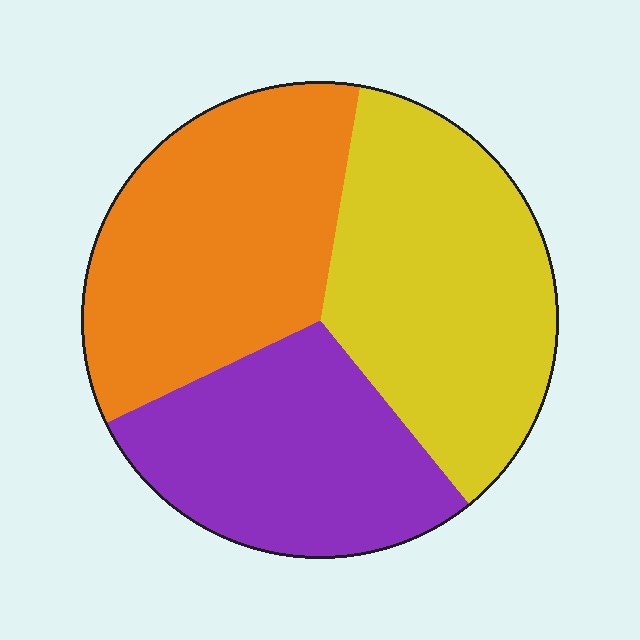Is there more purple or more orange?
Orange.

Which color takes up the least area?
Purple, at roughly 30%.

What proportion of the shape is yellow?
Yellow takes up about three eighths (3/8) of the shape.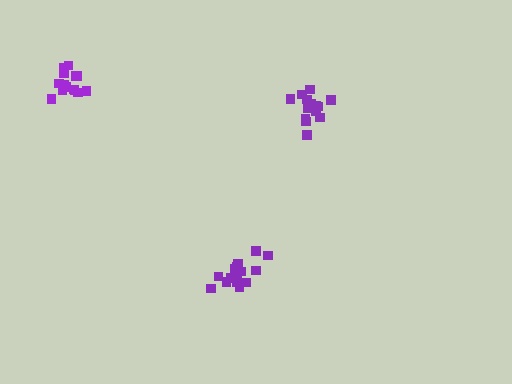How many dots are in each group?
Group 1: 15 dots, Group 2: 14 dots, Group 3: 16 dots (45 total).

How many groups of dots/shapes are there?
There are 3 groups.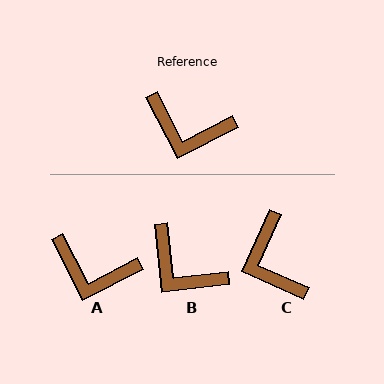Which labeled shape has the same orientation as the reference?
A.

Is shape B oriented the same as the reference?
No, it is off by about 21 degrees.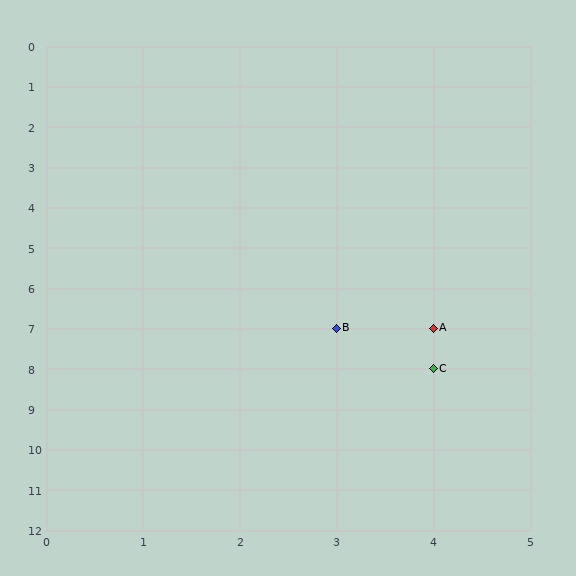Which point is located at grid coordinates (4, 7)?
Point A is at (4, 7).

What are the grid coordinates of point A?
Point A is at grid coordinates (4, 7).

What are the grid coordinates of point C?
Point C is at grid coordinates (4, 8).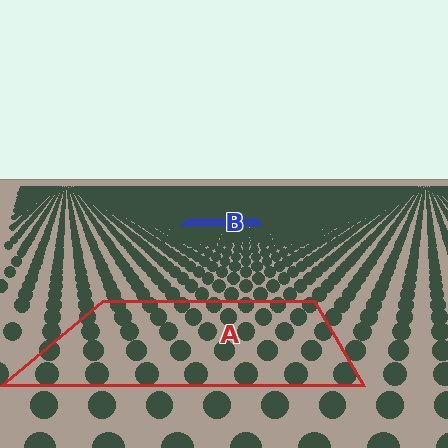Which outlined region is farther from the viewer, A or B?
Region B is farther from the viewer — the texture elements inside it appear smaller and more densely packed.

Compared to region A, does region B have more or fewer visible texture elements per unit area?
Region B has more texture elements per unit area — they are packed more densely because it is farther away.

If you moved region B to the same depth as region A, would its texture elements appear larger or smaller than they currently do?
They would appear larger. At a closer depth, the same texture elements are projected at a bigger on-screen size.